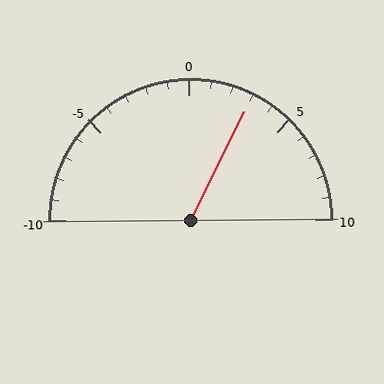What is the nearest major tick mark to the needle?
The nearest major tick mark is 5.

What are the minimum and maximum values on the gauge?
The gauge ranges from -10 to 10.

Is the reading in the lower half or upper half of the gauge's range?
The reading is in the upper half of the range (-10 to 10).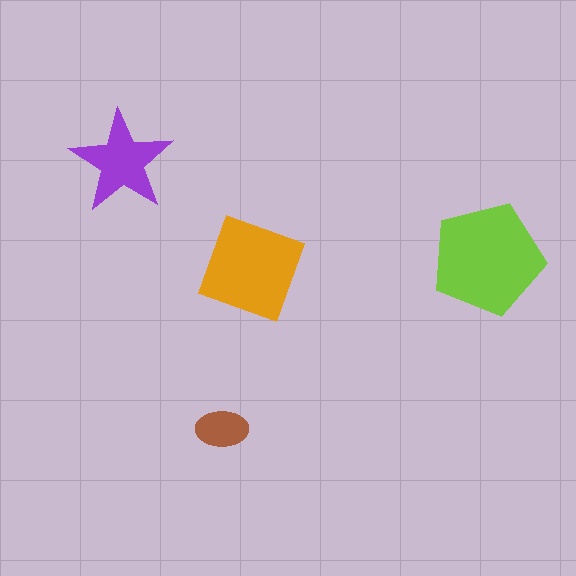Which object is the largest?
The lime pentagon.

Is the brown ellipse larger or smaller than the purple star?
Smaller.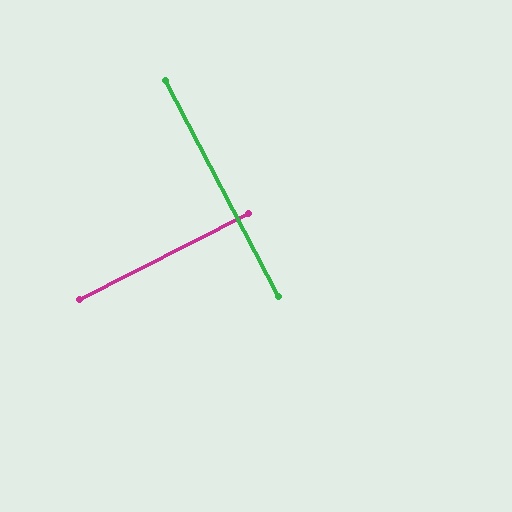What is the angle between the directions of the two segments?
Approximately 89 degrees.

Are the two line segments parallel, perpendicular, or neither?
Perpendicular — they meet at approximately 89°.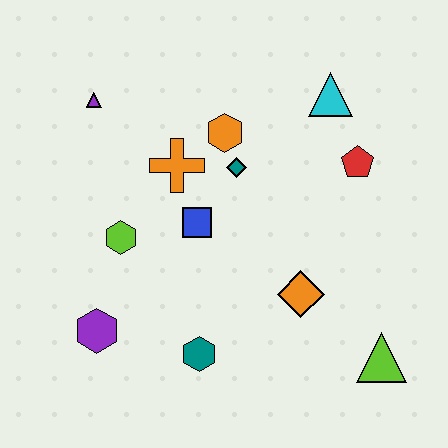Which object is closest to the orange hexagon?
The teal diamond is closest to the orange hexagon.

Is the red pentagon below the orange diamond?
No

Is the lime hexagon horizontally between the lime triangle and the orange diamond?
No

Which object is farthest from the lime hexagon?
The lime triangle is farthest from the lime hexagon.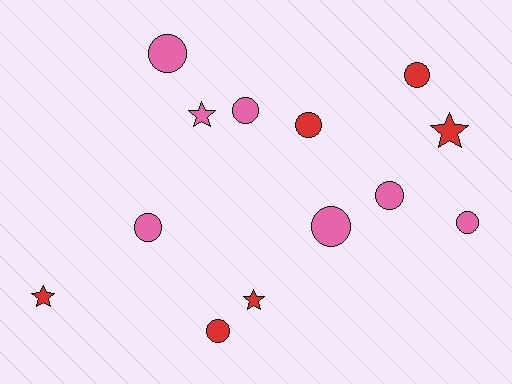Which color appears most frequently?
Pink, with 7 objects.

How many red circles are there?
There are 3 red circles.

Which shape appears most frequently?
Circle, with 9 objects.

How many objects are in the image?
There are 13 objects.